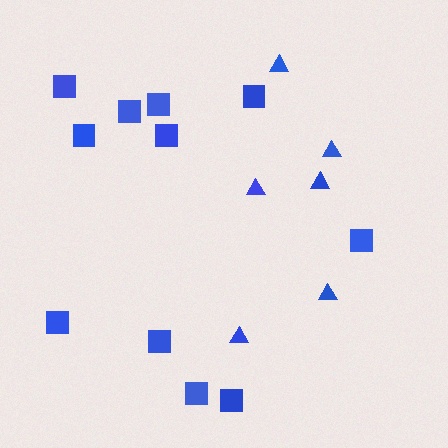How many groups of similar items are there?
There are 2 groups: one group of squares (11) and one group of triangles (6).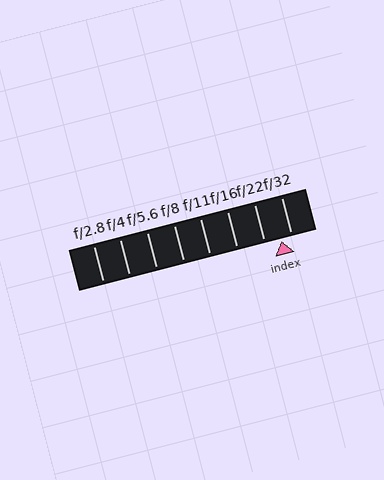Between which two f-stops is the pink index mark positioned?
The index mark is between f/22 and f/32.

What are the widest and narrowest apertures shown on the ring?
The widest aperture shown is f/2.8 and the narrowest is f/32.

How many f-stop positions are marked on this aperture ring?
There are 8 f-stop positions marked.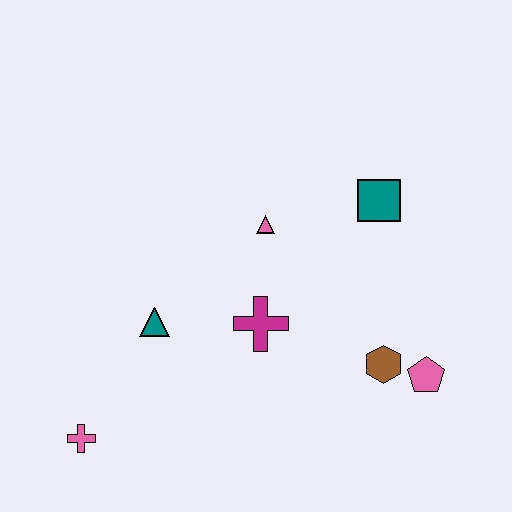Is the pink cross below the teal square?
Yes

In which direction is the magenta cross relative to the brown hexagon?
The magenta cross is to the left of the brown hexagon.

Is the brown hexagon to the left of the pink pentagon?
Yes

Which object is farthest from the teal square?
The pink cross is farthest from the teal square.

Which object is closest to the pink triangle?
The magenta cross is closest to the pink triangle.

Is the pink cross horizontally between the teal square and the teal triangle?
No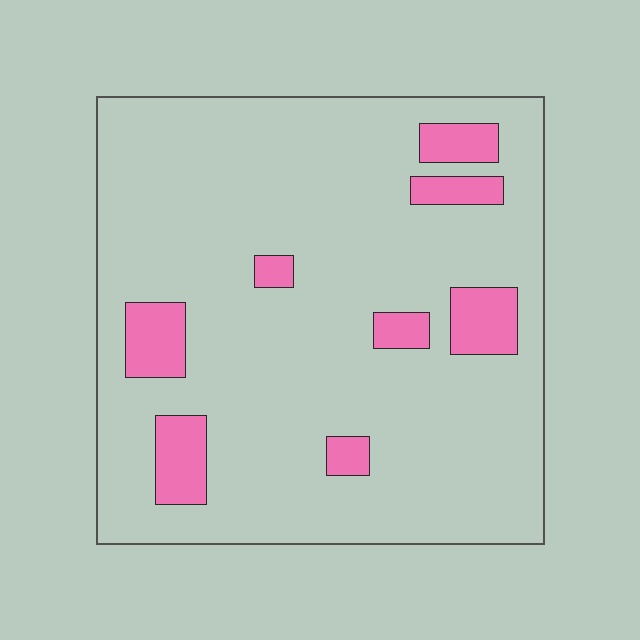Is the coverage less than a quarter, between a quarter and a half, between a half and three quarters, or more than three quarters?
Less than a quarter.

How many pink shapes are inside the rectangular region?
8.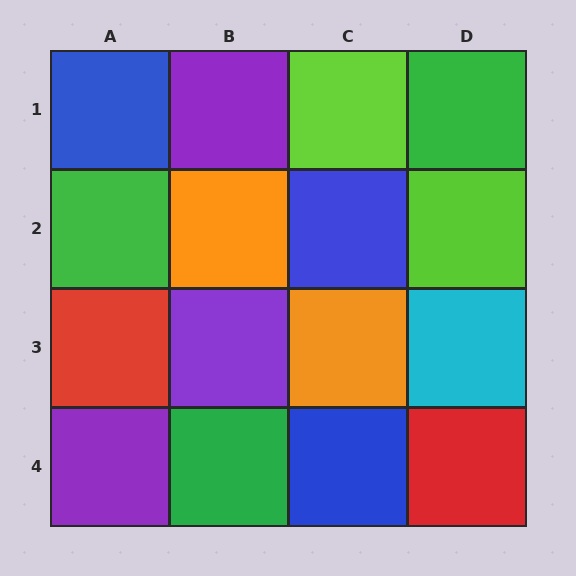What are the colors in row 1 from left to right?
Blue, purple, lime, green.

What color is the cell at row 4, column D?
Red.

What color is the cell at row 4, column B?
Green.